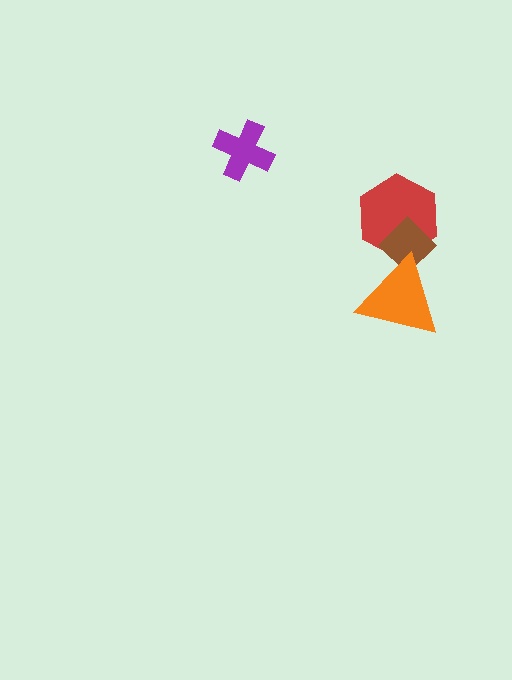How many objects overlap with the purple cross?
0 objects overlap with the purple cross.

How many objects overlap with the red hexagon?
1 object overlaps with the red hexagon.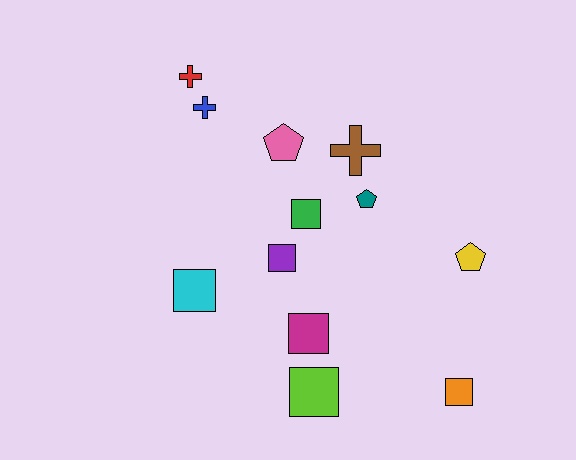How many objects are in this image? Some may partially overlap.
There are 12 objects.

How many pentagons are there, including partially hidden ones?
There are 3 pentagons.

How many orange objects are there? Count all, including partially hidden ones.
There is 1 orange object.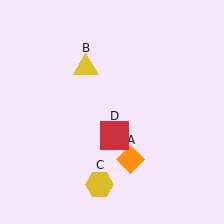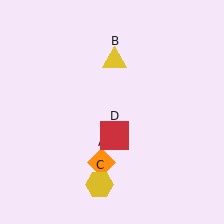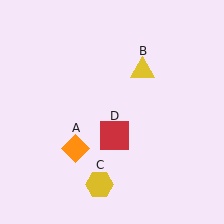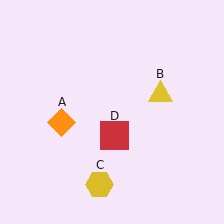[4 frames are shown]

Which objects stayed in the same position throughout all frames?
Yellow hexagon (object C) and red square (object D) remained stationary.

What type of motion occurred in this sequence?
The orange diamond (object A), yellow triangle (object B) rotated clockwise around the center of the scene.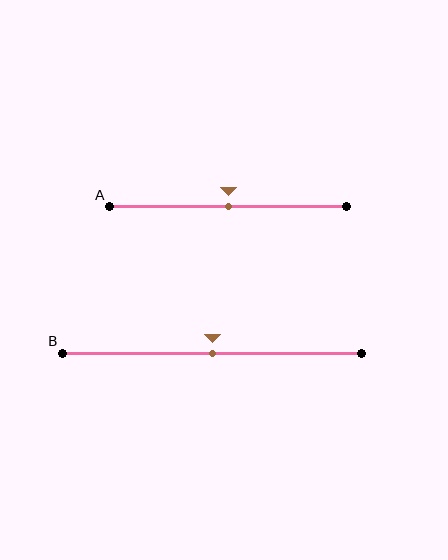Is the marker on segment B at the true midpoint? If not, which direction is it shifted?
Yes, the marker on segment B is at the true midpoint.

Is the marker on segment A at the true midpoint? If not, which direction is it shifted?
Yes, the marker on segment A is at the true midpoint.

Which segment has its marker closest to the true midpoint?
Segment A has its marker closest to the true midpoint.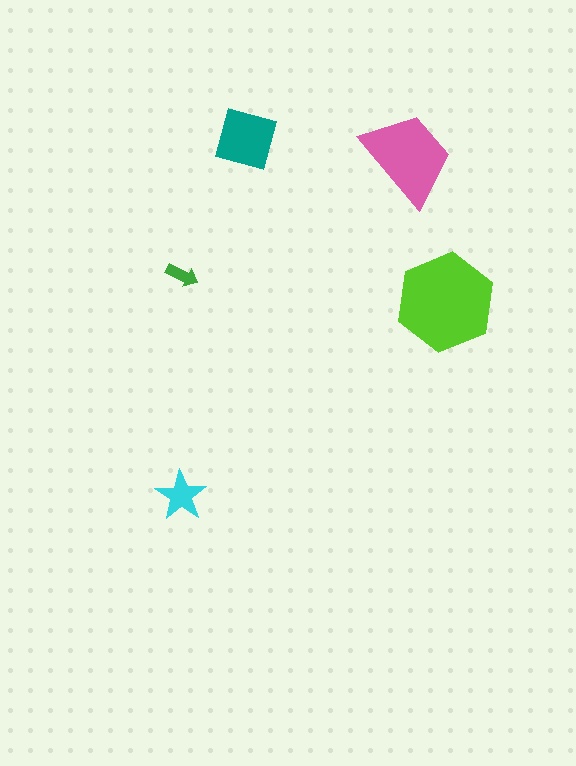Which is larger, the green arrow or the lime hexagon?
The lime hexagon.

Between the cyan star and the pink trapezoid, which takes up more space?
The pink trapezoid.